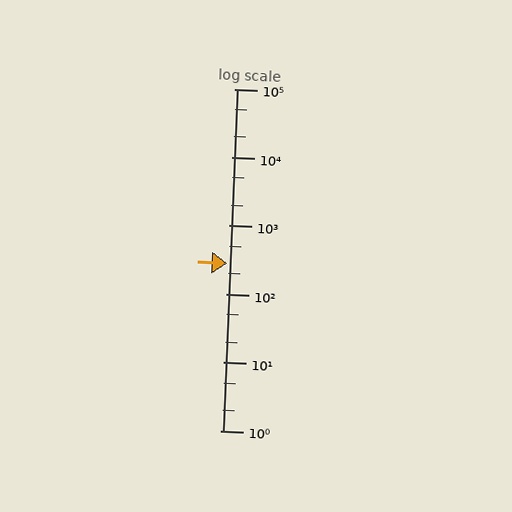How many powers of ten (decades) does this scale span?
The scale spans 5 decades, from 1 to 100000.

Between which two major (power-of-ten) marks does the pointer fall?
The pointer is between 100 and 1000.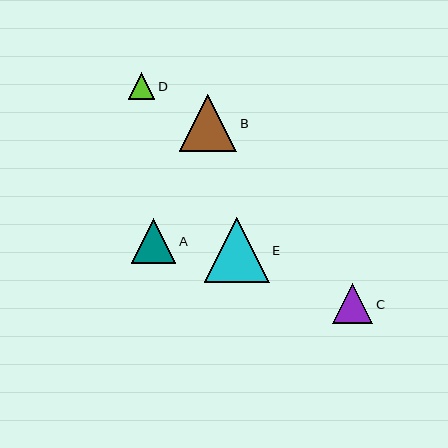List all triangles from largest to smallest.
From largest to smallest: E, B, A, C, D.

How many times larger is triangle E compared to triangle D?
Triangle E is approximately 2.5 times the size of triangle D.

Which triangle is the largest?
Triangle E is the largest with a size of approximately 65 pixels.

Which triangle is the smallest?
Triangle D is the smallest with a size of approximately 26 pixels.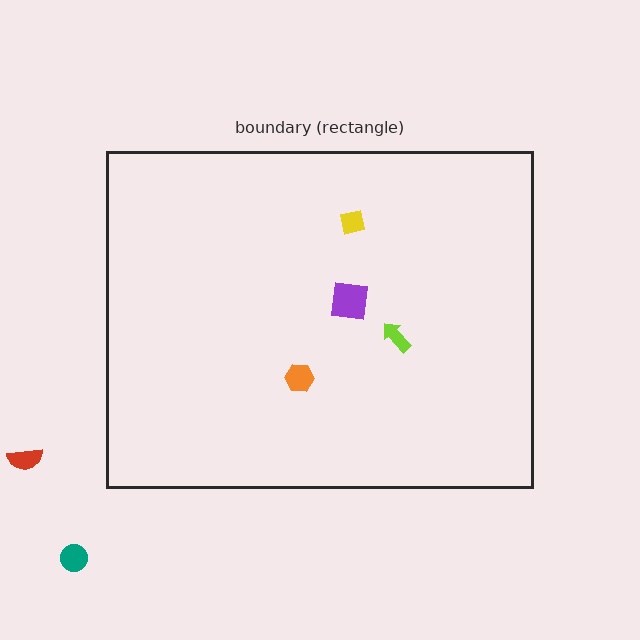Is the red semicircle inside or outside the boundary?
Outside.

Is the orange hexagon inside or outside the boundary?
Inside.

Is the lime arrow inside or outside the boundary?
Inside.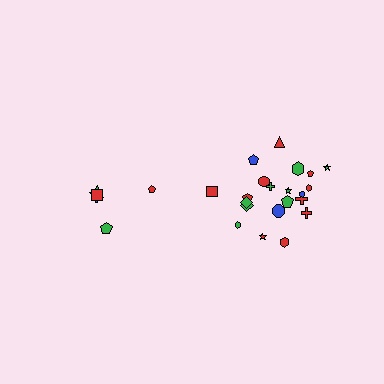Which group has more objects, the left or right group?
The right group.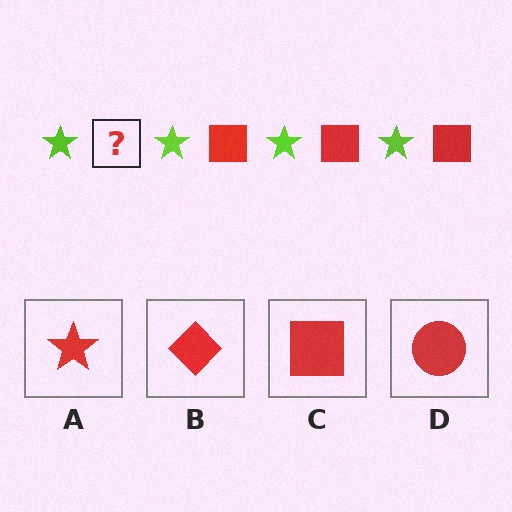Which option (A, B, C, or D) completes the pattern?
C.